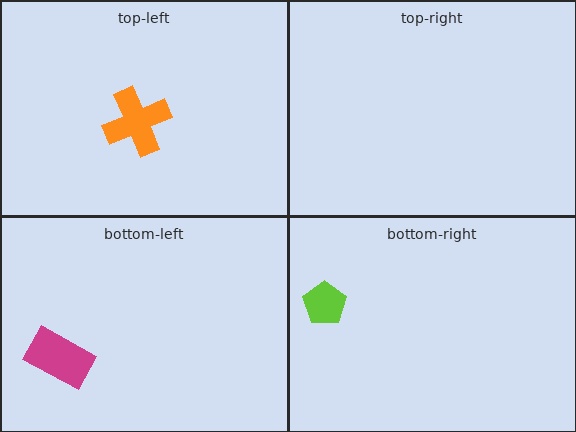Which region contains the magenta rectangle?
The bottom-left region.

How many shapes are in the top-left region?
1.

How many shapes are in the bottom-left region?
1.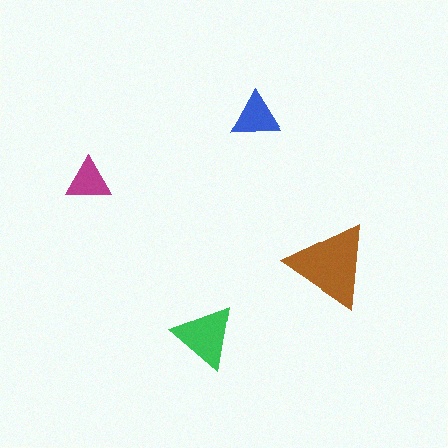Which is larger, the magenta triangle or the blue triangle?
The blue one.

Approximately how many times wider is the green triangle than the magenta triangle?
About 1.5 times wider.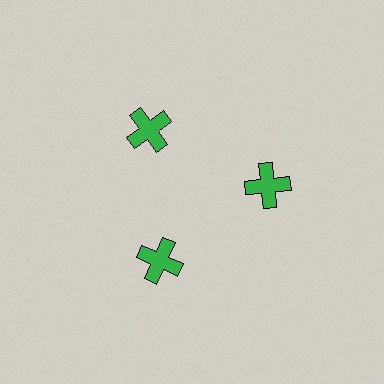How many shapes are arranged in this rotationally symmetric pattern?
There are 3 shapes, arranged in 3 groups of 1.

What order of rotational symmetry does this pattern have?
This pattern has 3-fold rotational symmetry.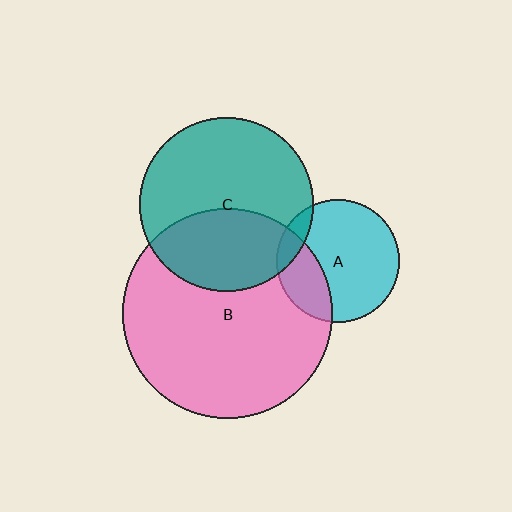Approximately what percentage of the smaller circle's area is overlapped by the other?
Approximately 40%.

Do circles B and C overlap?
Yes.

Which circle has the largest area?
Circle B (pink).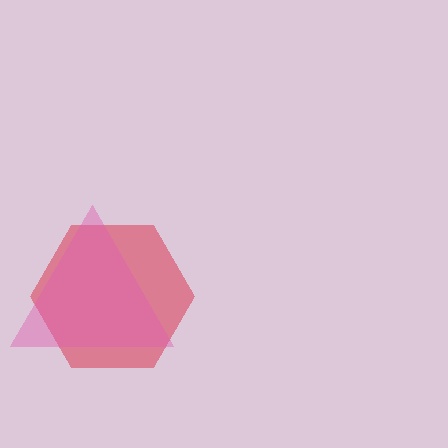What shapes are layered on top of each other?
The layered shapes are: a red hexagon, a pink triangle.